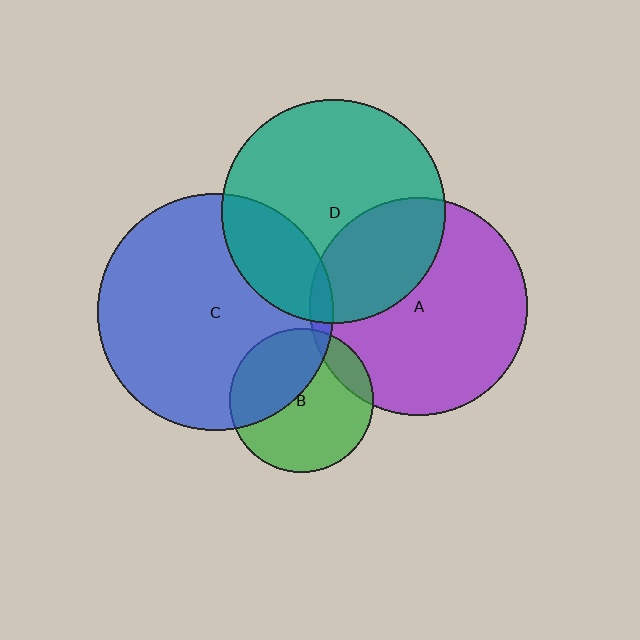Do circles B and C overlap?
Yes.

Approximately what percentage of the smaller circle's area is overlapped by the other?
Approximately 40%.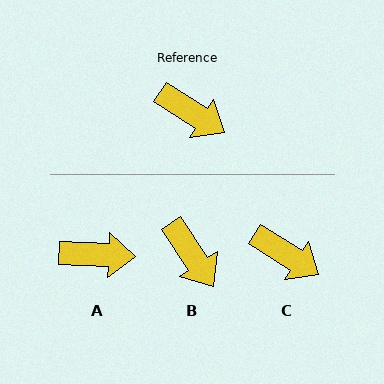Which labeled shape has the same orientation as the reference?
C.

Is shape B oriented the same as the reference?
No, it is off by about 24 degrees.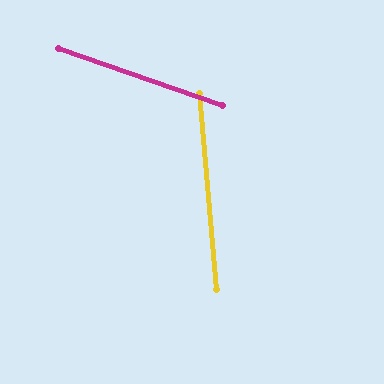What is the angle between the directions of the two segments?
Approximately 66 degrees.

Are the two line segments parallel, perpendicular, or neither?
Neither parallel nor perpendicular — they differ by about 66°.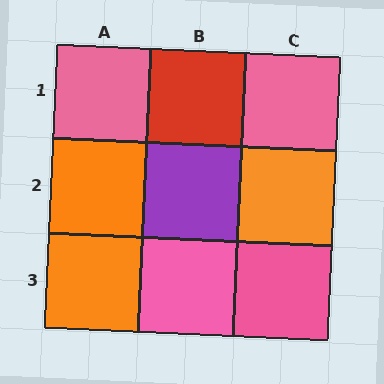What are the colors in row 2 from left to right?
Orange, purple, orange.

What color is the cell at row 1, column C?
Pink.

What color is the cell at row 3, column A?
Orange.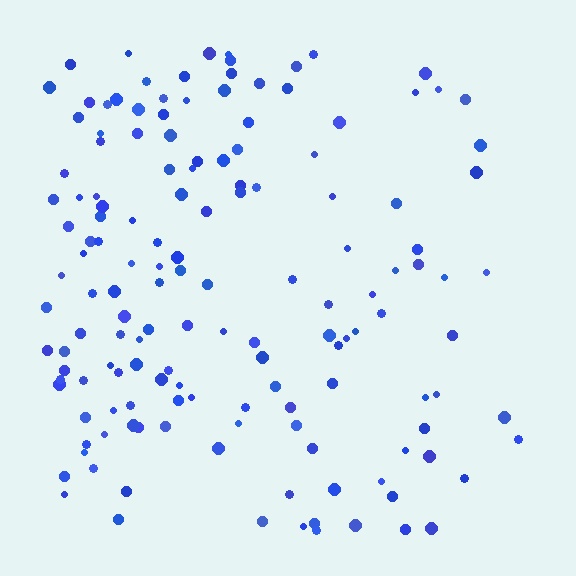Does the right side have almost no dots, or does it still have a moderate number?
Still a moderate number, just noticeably fewer than the left.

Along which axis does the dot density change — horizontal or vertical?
Horizontal.